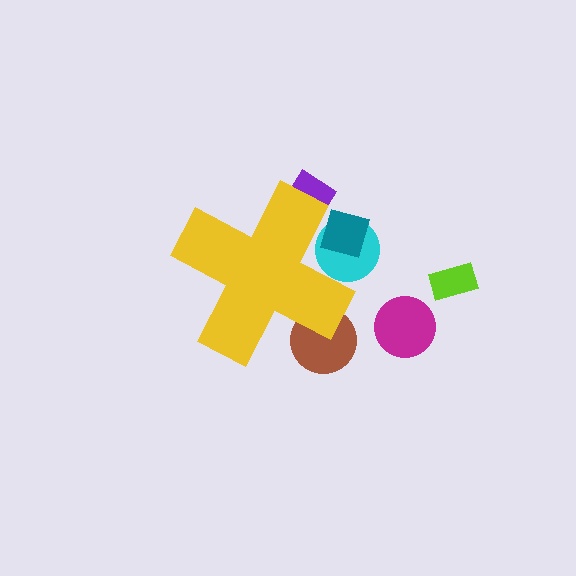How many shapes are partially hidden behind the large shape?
4 shapes are partially hidden.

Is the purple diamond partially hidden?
Yes, the purple diamond is partially hidden behind the yellow cross.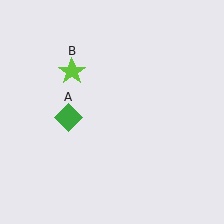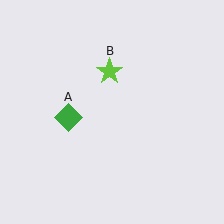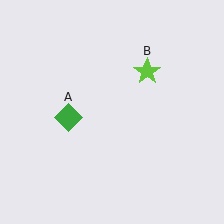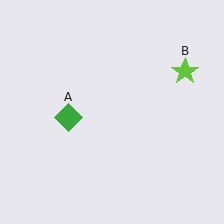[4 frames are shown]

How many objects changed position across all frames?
1 object changed position: lime star (object B).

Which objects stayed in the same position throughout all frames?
Green diamond (object A) remained stationary.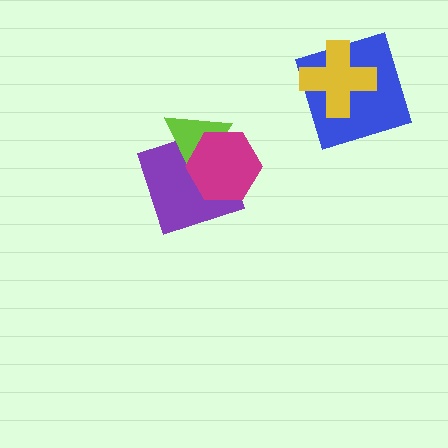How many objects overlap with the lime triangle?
2 objects overlap with the lime triangle.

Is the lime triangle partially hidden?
Yes, it is partially covered by another shape.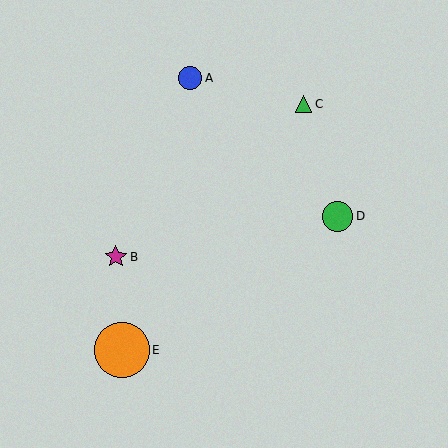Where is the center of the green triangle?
The center of the green triangle is at (304, 104).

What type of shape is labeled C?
Shape C is a green triangle.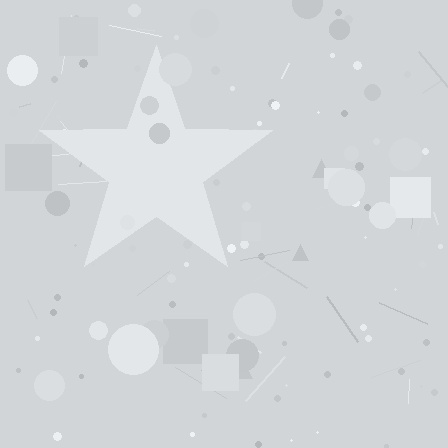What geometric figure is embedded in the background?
A star is embedded in the background.